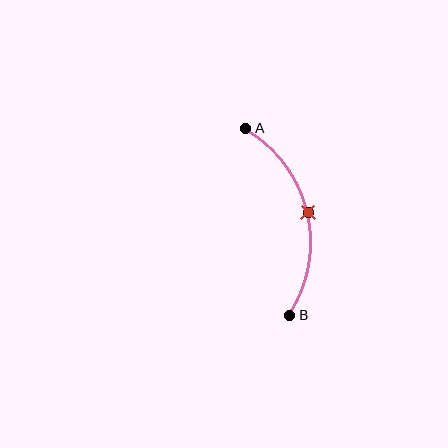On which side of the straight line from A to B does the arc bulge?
The arc bulges to the right of the straight line connecting A and B.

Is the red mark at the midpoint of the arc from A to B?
Yes. The red mark lies on the arc at equal arc-length from both A and B — it is the arc midpoint.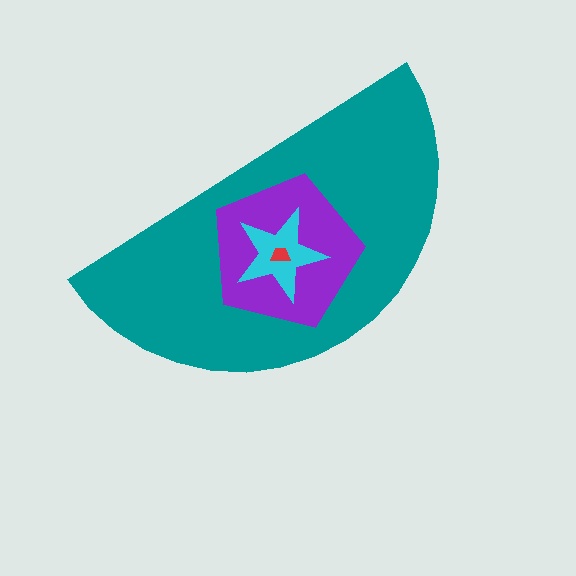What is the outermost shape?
The teal semicircle.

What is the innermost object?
The red trapezoid.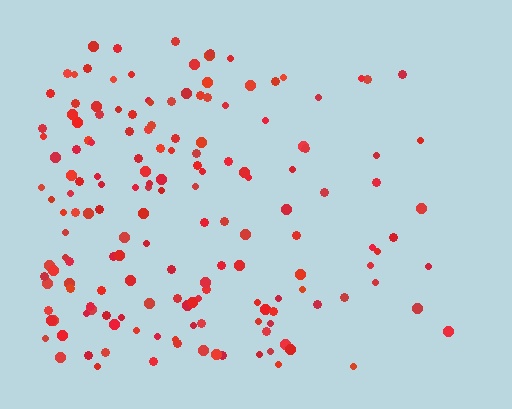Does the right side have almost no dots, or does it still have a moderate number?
Still a moderate number, just noticeably fewer than the left.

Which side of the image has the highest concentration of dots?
The left.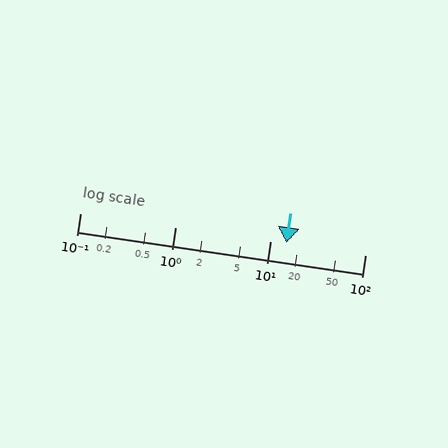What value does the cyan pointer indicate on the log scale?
The pointer indicates approximately 15.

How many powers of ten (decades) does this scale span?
The scale spans 3 decades, from 0.1 to 100.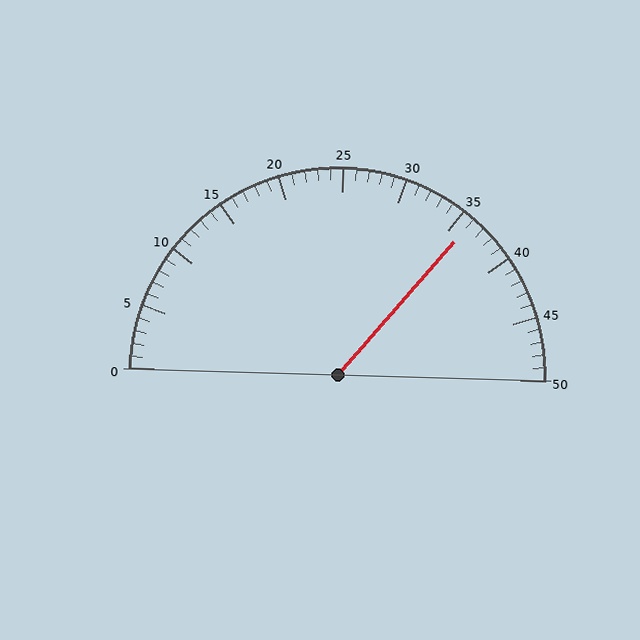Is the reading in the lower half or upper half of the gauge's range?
The reading is in the upper half of the range (0 to 50).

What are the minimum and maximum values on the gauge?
The gauge ranges from 0 to 50.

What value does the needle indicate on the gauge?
The needle indicates approximately 36.